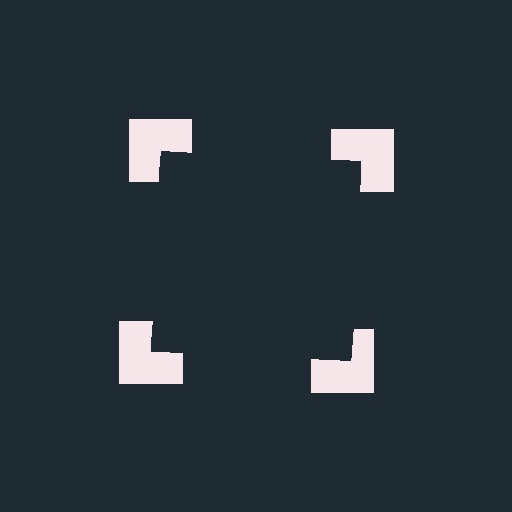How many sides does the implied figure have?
4 sides.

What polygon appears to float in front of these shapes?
An illusory square — its edges are inferred from the aligned wedge cuts in the notched squares, not physically drawn.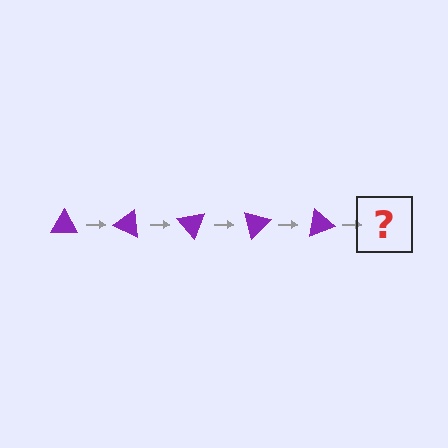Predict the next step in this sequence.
The next step is a purple triangle rotated 125 degrees.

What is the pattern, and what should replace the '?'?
The pattern is that the triangle rotates 25 degrees each step. The '?' should be a purple triangle rotated 125 degrees.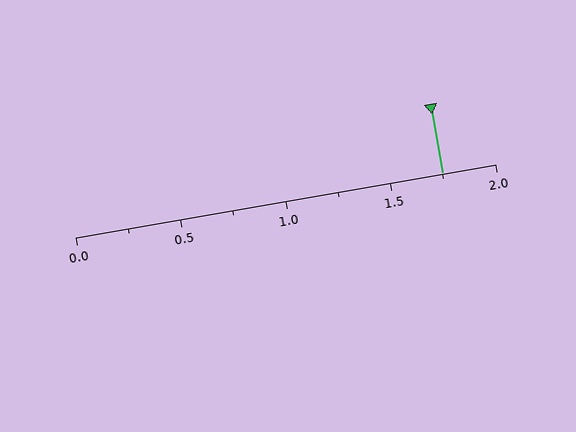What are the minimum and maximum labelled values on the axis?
The axis runs from 0.0 to 2.0.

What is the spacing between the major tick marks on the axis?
The major ticks are spaced 0.5 apart.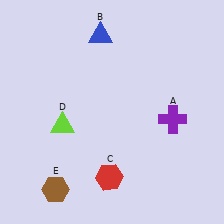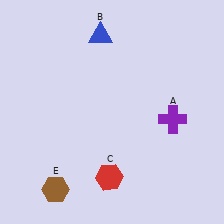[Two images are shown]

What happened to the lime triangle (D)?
The lime triangle (D) was removed in Image 2. It was in the bottom-left area of Image 1.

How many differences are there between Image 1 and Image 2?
There is 1 difference between the two images.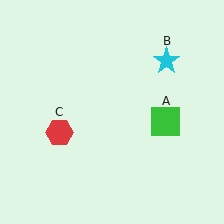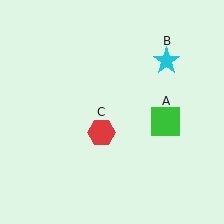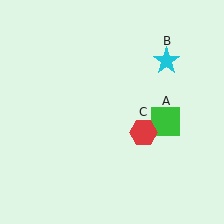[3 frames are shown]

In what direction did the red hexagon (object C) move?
The red hexagon (object C) moved right.